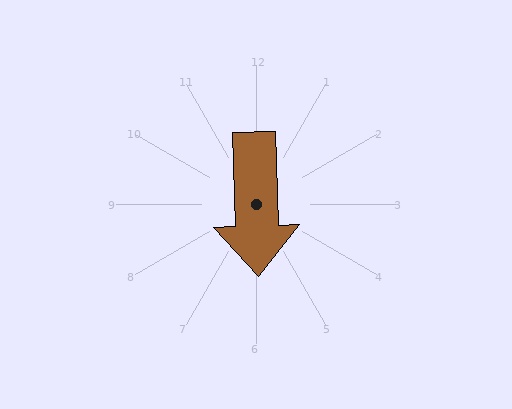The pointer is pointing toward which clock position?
Roughly 6 o'clock.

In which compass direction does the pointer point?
South.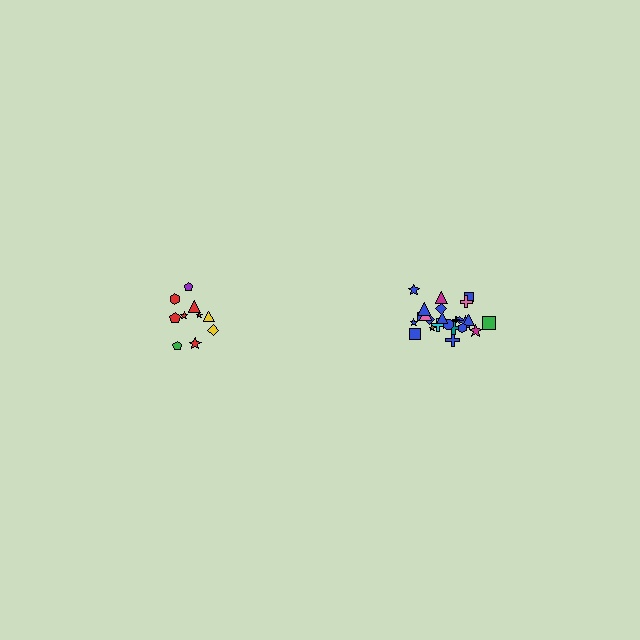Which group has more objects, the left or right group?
The right group.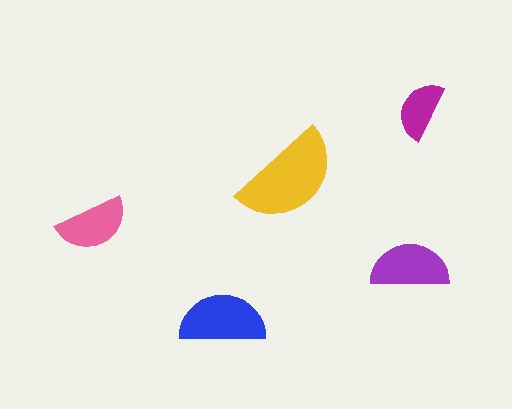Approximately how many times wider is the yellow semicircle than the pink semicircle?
About 1.5 times wider.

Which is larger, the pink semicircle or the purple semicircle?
The purple one.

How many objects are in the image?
There are 5 objects in the image.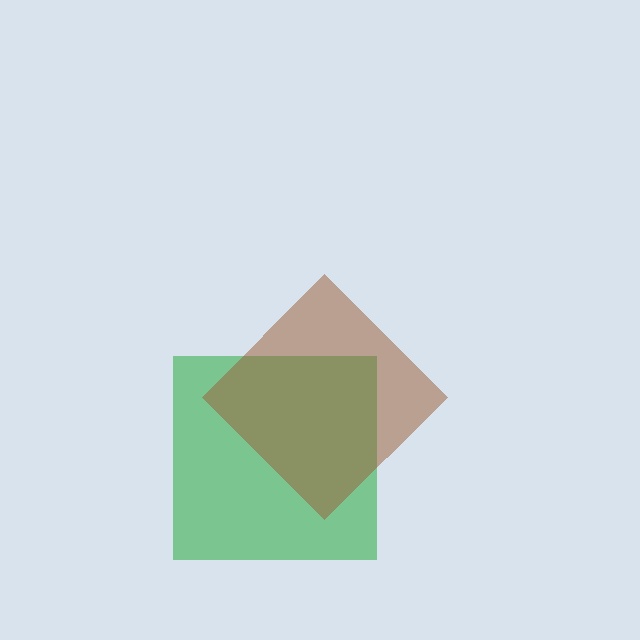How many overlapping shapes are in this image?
There are 2 overlapping shapes in the image.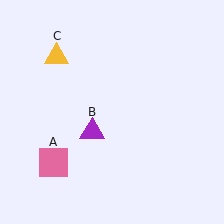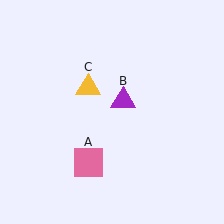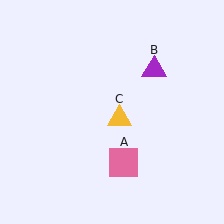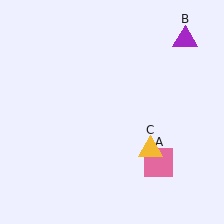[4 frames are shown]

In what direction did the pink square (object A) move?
The pink square (object A) moved right.